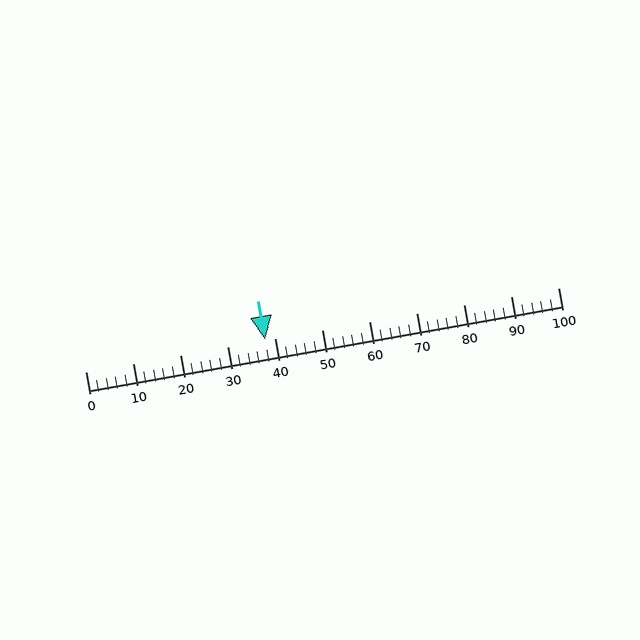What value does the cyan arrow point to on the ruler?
The cyan arrow points to approximately 38.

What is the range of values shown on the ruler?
The ruler shows values from 0 to 100.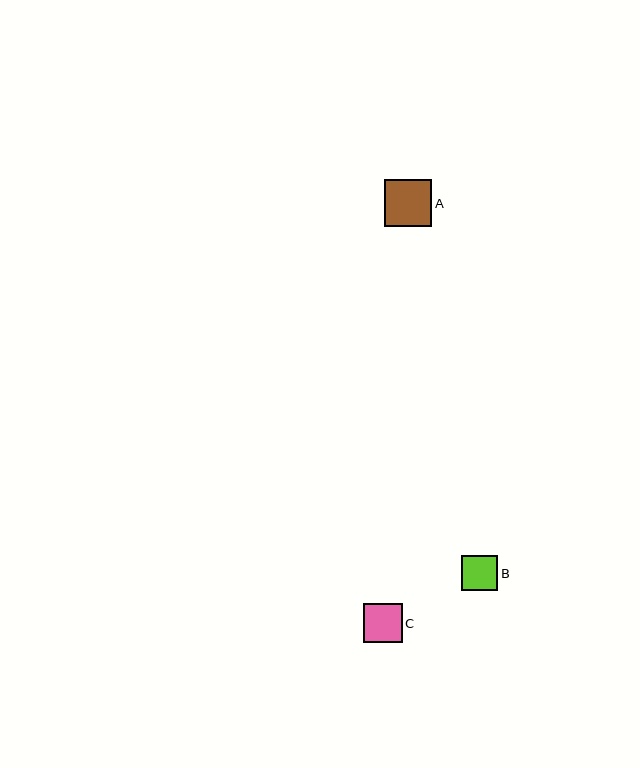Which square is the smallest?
Square B is the smallest with a size of approximately 36 pixels.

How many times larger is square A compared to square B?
Square A is approximately 1.3 times the size of square B.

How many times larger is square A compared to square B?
Square A is approximately 1.3 times the size of square B.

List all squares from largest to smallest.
From largest to smallest: A, C, B.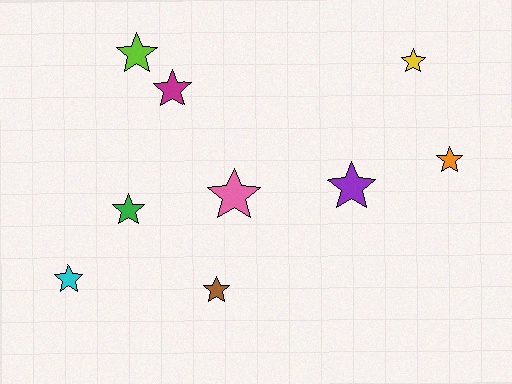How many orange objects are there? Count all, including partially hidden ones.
There is 1 orange object.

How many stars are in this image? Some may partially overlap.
There are 9 stars.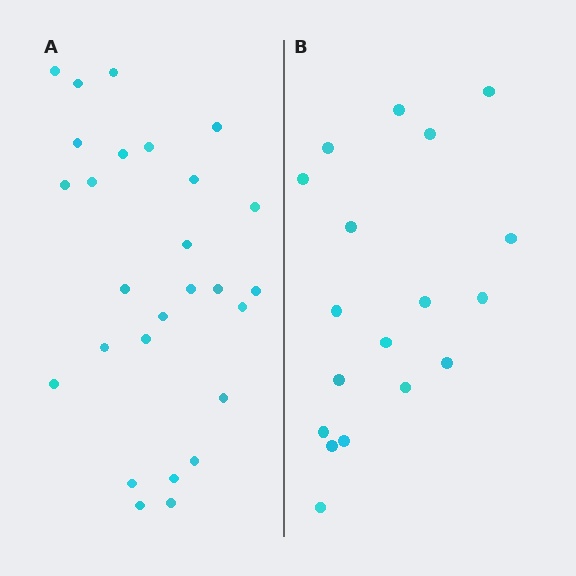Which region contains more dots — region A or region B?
Region A (the left region) has more dots.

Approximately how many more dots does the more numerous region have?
Region A has roughly 8 or so more dots than region B.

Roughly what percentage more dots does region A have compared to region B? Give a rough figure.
About 50% more.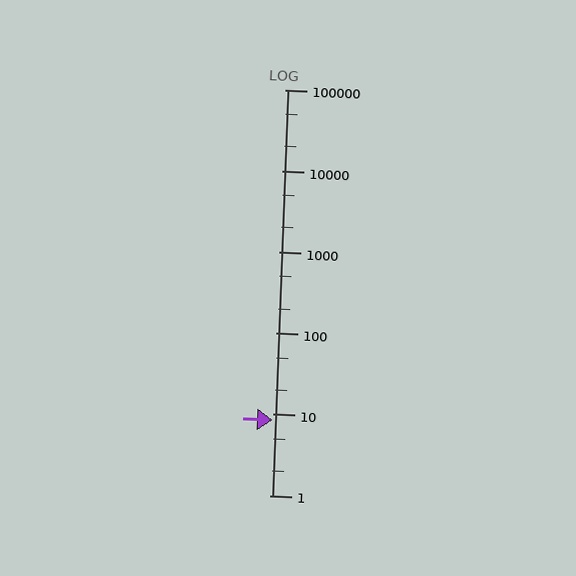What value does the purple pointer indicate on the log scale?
The pointer indicates approximately 8.6.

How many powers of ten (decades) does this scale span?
The scale spans 5 decades, from 1 to 100000.